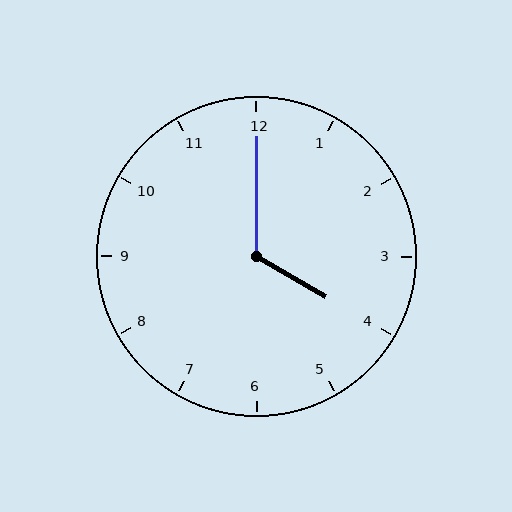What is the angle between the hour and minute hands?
Approximately 120 degrees.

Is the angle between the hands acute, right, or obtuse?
It is obtuse.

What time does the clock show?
4:00.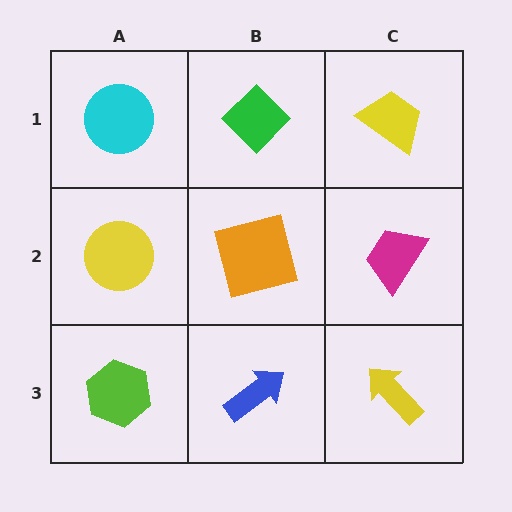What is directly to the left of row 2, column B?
A yellow circle.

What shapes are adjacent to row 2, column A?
A cyan circle (row 1, column A), a lime hexagon (row 3, column A), an orange square (row 2, column B).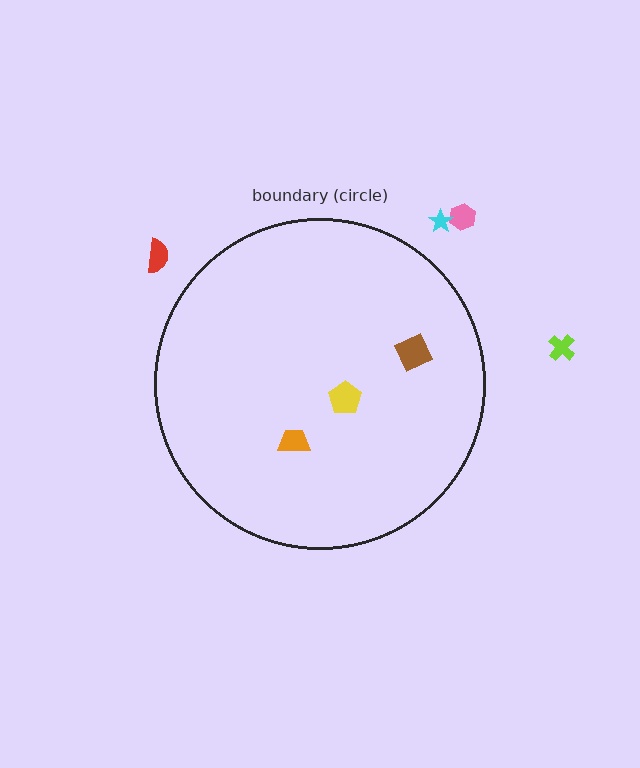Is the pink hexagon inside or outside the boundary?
Outside.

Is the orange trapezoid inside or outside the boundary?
Inside.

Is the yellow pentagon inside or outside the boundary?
Inside.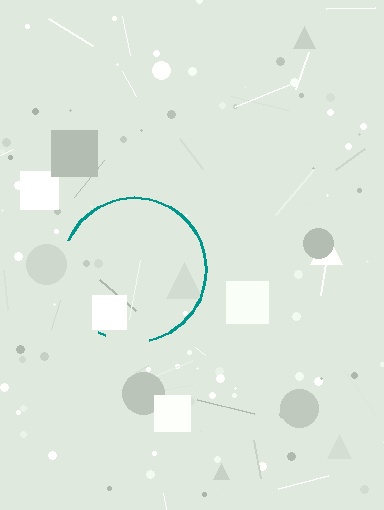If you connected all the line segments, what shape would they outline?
They would outline a circle.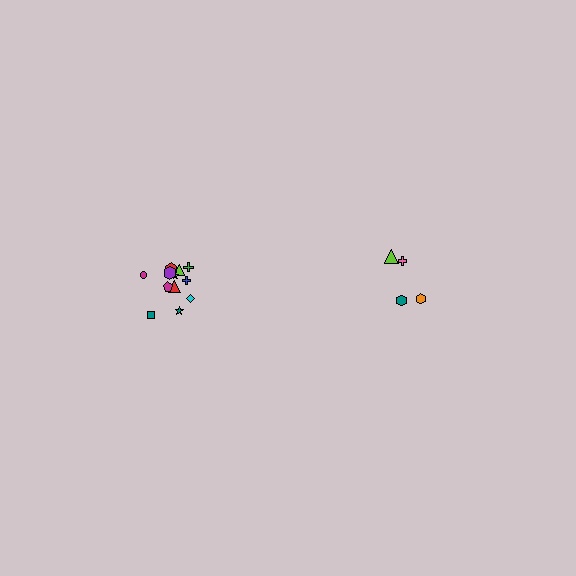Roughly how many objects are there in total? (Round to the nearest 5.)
Roughly 15 objects in total.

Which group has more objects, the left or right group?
The left group.